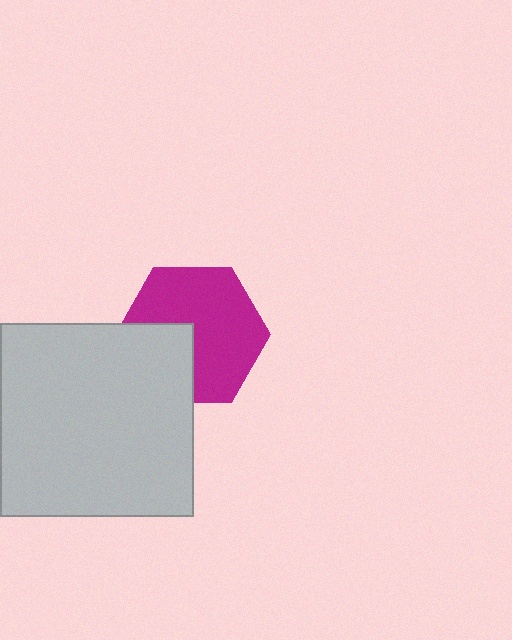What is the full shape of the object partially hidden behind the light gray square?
The partially hidden object is a magenta hexagon.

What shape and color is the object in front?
The object in front is a light gray square.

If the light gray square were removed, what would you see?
You would see the complete magenta hexagon.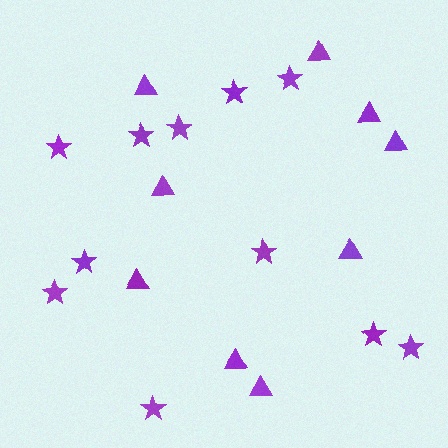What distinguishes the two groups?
There are 2 groups: one group of stars (11) and one group of triangles (9).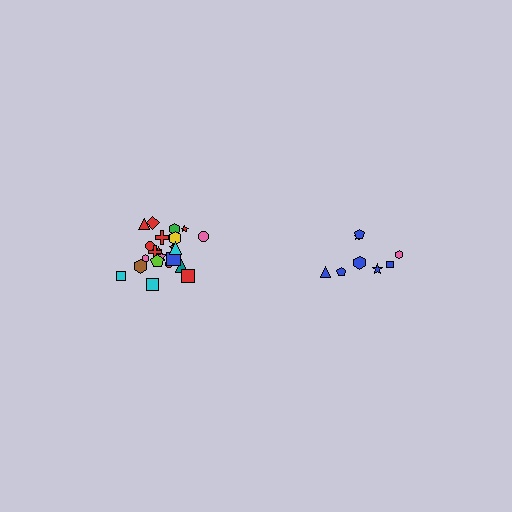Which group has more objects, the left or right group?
The left group.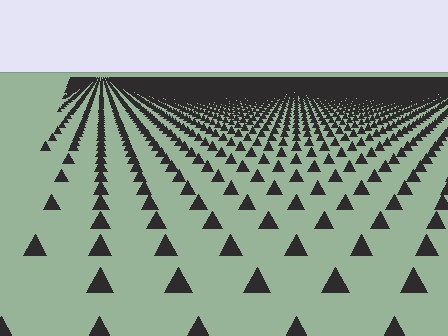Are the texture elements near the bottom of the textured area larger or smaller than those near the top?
Larger. Near the bottom, elements are closer to the viewer and appear at a bigger on-screen size.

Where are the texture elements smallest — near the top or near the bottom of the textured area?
Near the top.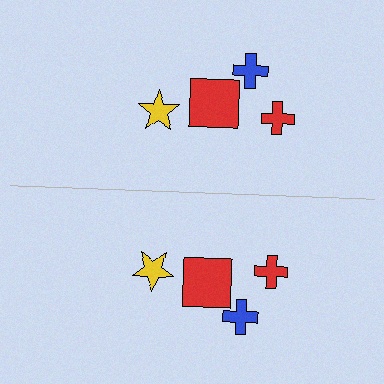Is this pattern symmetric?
Yes, this pattern has bilateral (reflection) symmetry.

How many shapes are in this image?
There are 8 shapes in this image.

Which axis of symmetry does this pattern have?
The pattern has a horizontal axis of symmetry running through the center of the image.